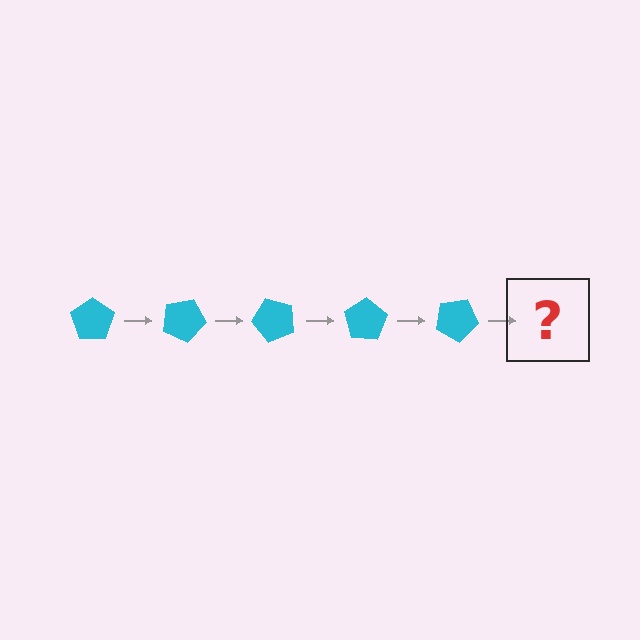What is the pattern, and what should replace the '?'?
The pattern is that the pentagon rotates 25 degrees each step. The '?' should be a cyan pentagon rotated 125 degrees.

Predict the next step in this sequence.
The next step is a cyan pentagon rotated 125 degrees.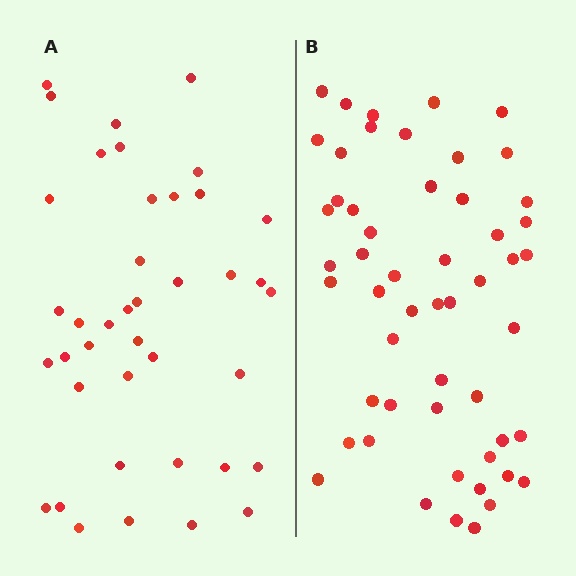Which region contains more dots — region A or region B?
Region B (the right region) has more dots.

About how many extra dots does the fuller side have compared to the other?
Region B has approximately 15 more dots than region A.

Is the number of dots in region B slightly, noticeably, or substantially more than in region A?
Region B has noticeably more, but not dramatically so. The ratio is roughly 1.3 to 1.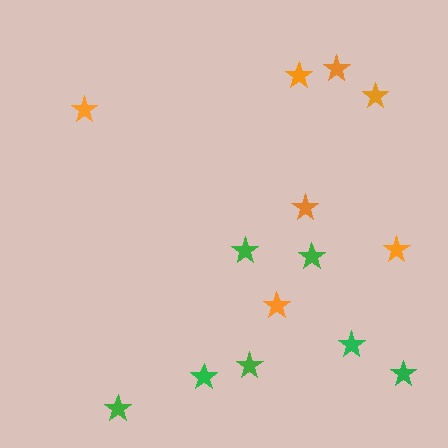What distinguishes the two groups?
There are 2 groups: one group of orange stars (7) and one group of green stars (7).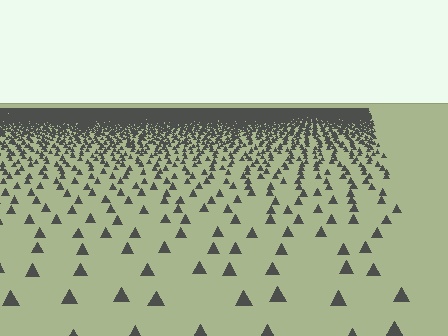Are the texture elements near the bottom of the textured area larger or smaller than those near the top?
Larger. Near the bottom, elements are closer to the viewer and appear at a bigger on-screen size.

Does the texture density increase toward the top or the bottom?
Density increases toward the top.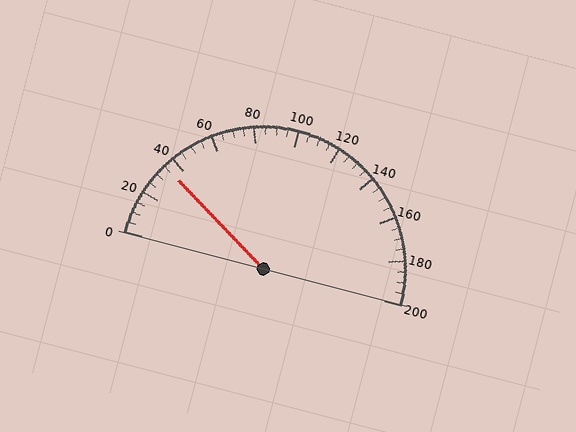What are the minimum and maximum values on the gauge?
The gauge ranges from 0 to 200.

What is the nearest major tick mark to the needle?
The nearest major tick mark is 40.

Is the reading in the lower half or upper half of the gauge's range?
The reading is in the lower half of the range (0 to 200).